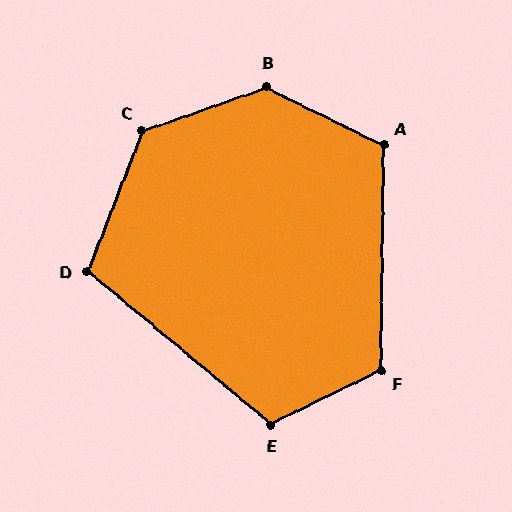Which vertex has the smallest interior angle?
D, at approximately 109 degrees.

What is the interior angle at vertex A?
Approximately 116 degrees (obtuse).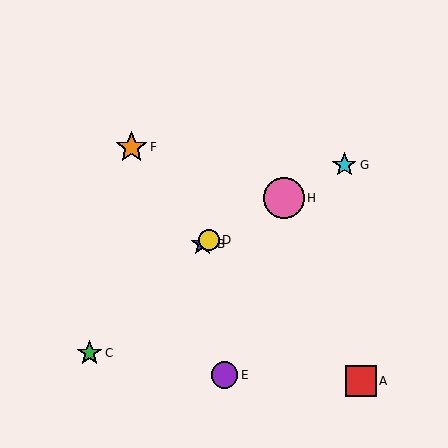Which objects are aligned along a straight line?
Objects B, D, G, H are aligned along a straight line.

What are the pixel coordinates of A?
Object A is at (361, 381).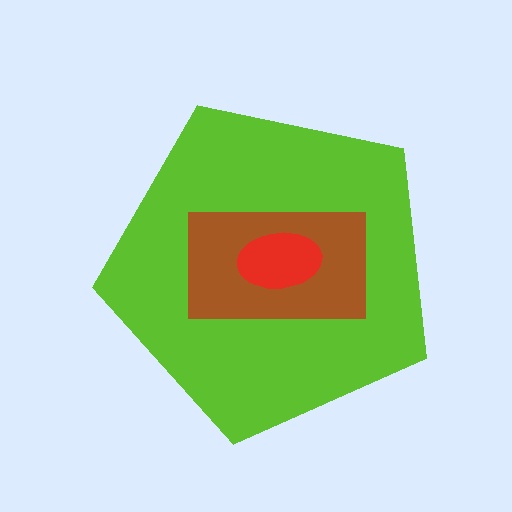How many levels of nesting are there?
3.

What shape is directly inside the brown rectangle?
The red ellipse.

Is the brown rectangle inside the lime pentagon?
Yes.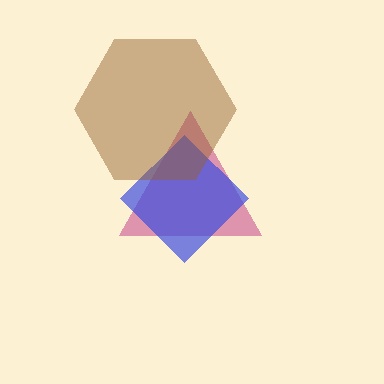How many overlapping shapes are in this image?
There are 3 overlapping shapes in the image.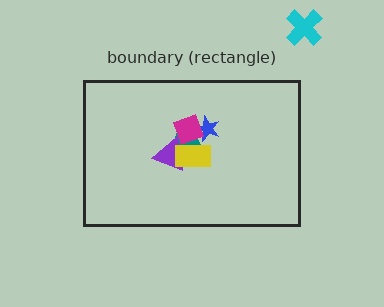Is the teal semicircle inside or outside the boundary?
Inside.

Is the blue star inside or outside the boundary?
Inside.